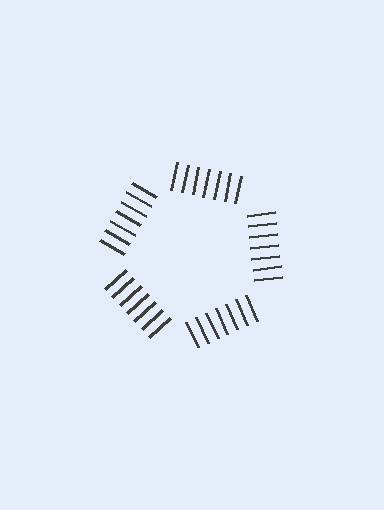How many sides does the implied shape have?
5 sides — the line-ends trace a pentagon.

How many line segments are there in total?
35 — 7 along each of the 5 edges.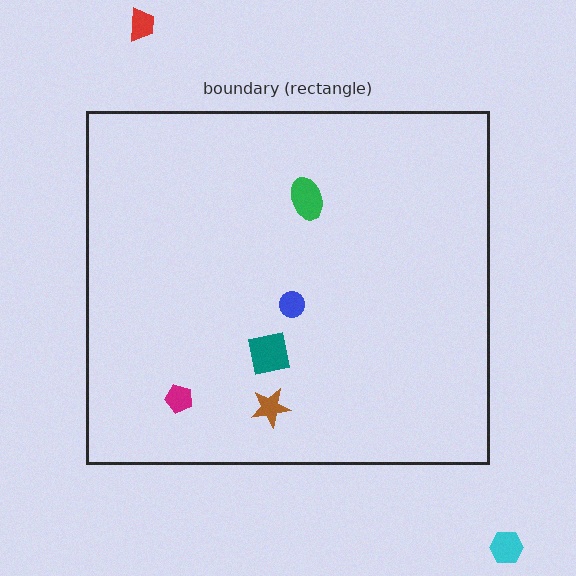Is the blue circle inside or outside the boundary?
Inside.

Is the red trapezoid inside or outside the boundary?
Outside.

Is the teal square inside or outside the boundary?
Inside.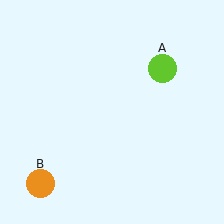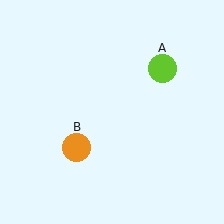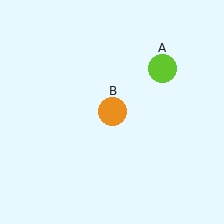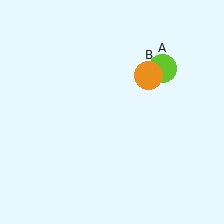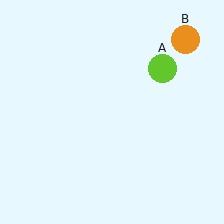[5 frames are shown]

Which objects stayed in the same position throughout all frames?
Lime circle (object A) remained stationary.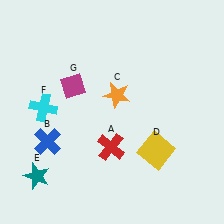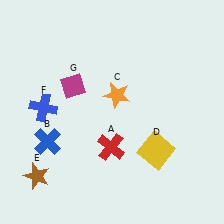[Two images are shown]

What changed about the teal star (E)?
In Image 1, E is teal. In Image 2, it changed to brown.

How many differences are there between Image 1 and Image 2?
There are 2 differences between the two images.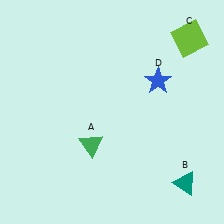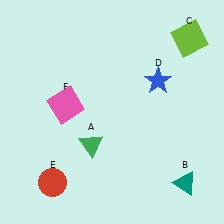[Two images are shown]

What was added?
A red circle (E), a pink square (F) were added in Image 2.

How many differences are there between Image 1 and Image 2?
There are 2 differences between the two images.